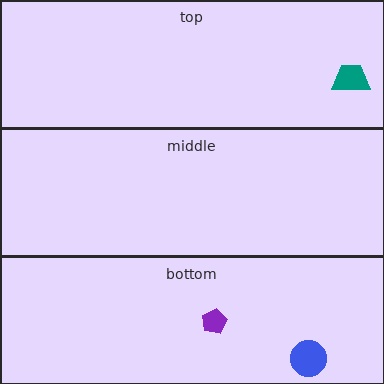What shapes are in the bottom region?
The blue circle, the purple pentagon.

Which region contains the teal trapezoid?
The top region.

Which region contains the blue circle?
The bottom region.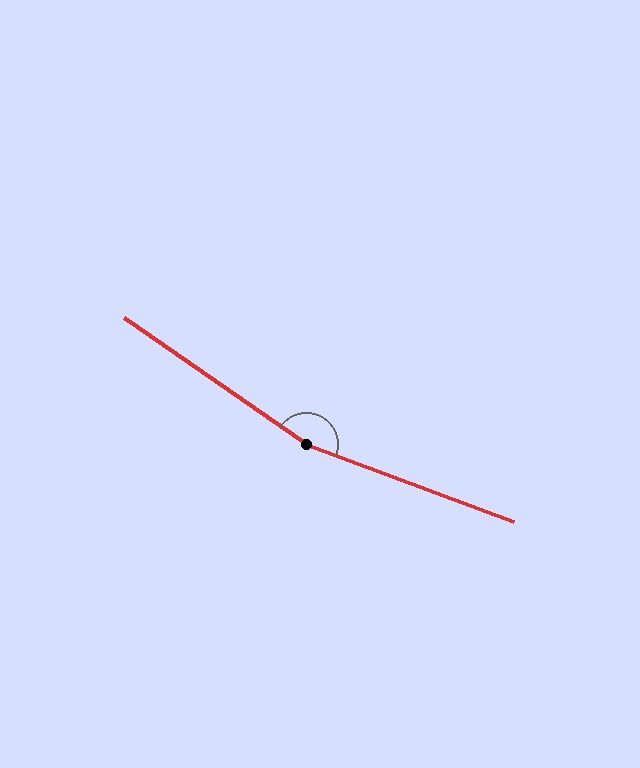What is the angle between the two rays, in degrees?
Approximately 166 degrees.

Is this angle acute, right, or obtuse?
It is obtuse.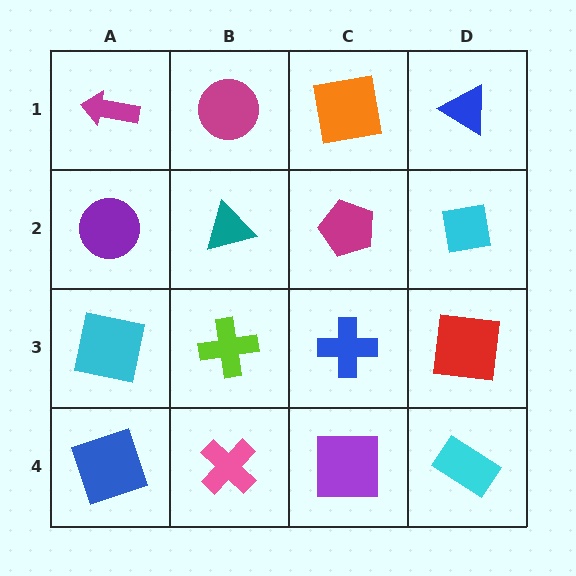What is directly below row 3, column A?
A blue square.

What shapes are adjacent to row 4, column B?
A lime cross (row 3, column B), a blue square (row 4, column A), a purple square (row 4, column C).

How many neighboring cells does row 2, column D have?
3.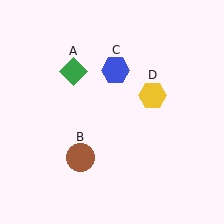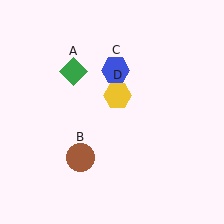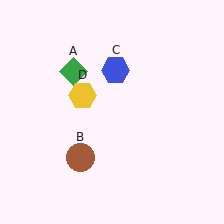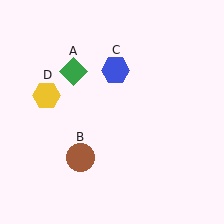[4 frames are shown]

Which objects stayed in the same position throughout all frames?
Green diamond (object A) and brown circle (object B) and blue hexagon (object C) remained stationary.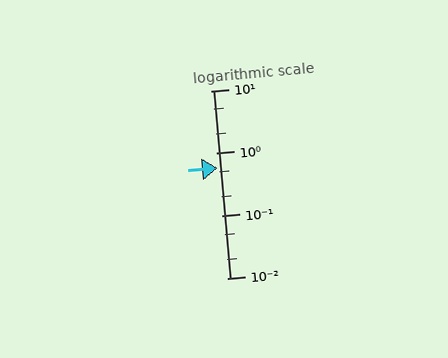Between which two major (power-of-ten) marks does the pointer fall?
The pointer is between 0.1 and 1.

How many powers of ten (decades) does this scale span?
The scale spans 3 decades, from 0.01 to 10.